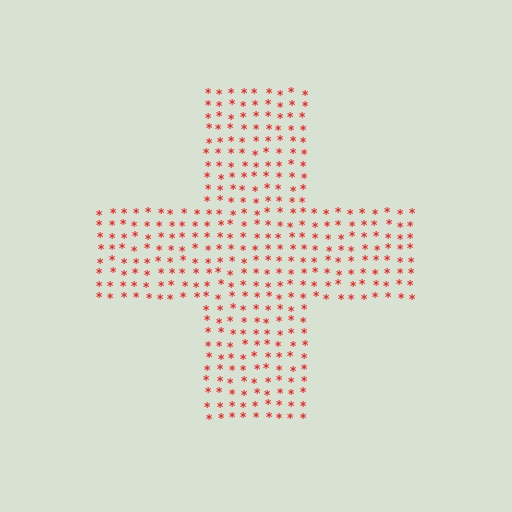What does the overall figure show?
The overall figure shows a cross.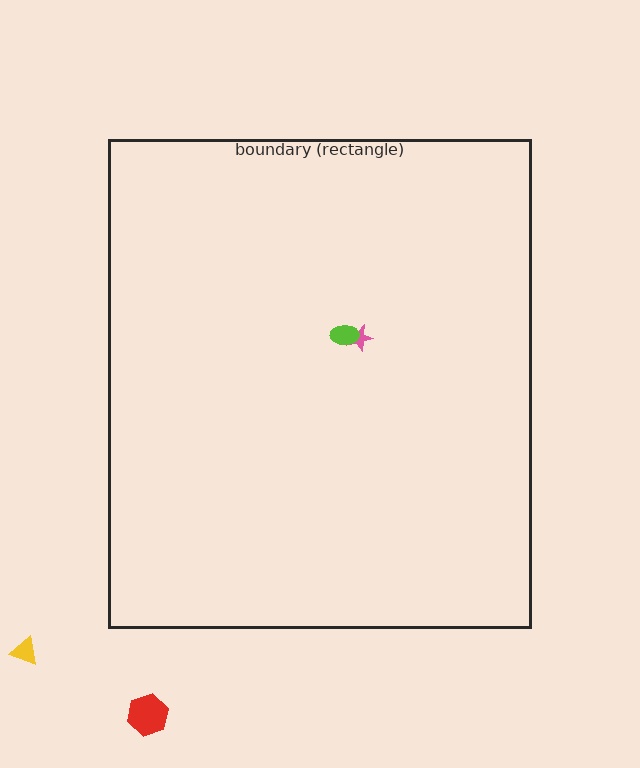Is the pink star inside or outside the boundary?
Inside.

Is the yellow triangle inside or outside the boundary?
Outside.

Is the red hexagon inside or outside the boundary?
Outside.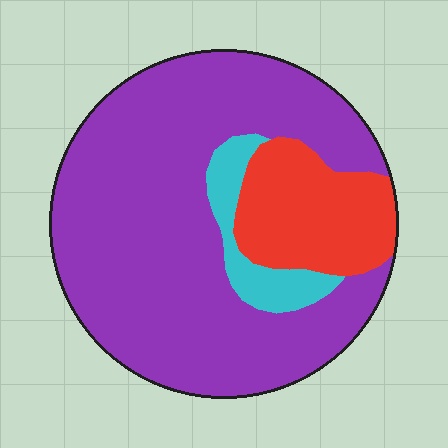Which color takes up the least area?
Cyan, at roughly 10%.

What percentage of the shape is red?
Red takes up about one sixth (1/6) of the shape.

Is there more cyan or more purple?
Purple.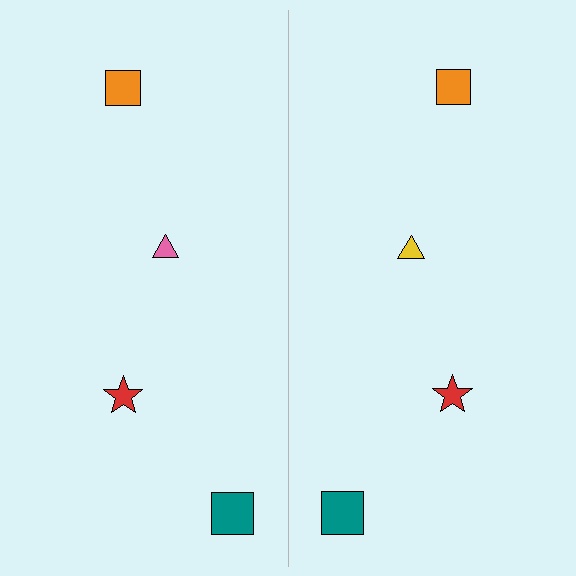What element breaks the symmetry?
The yellow triangle on the right side breaks the symmetry — its mirror counterpart is pink.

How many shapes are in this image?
There are 8 shapes in this image.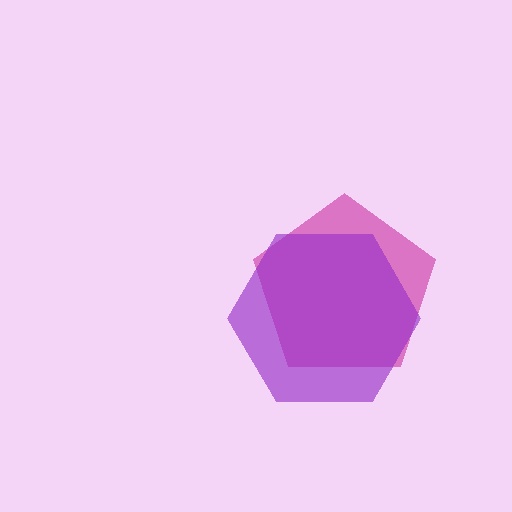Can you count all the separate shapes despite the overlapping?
Yes, there are 2 separate shapes.